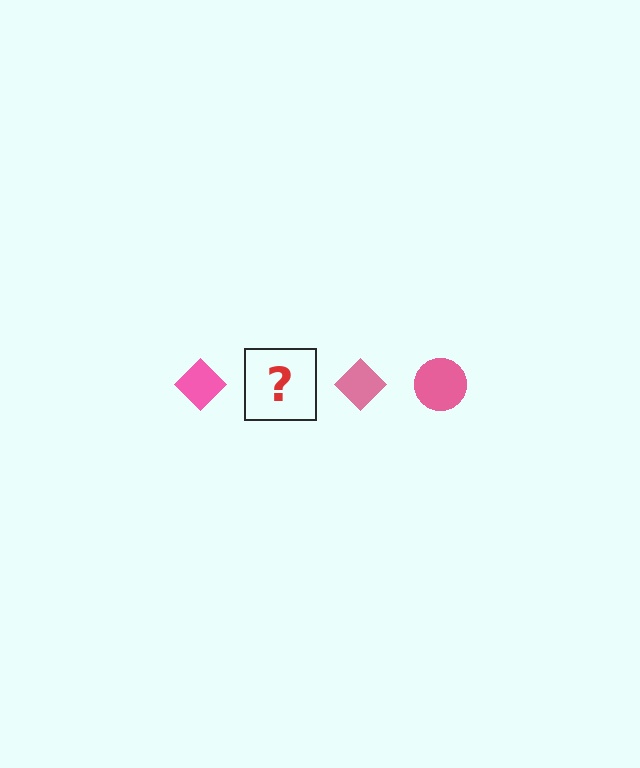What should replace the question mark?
The question mark should be replaced with a pink circle.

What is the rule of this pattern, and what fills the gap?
The rule is that the pattern cycles through diamond, circle shapes in pink. The gap should be filled with a pink circle.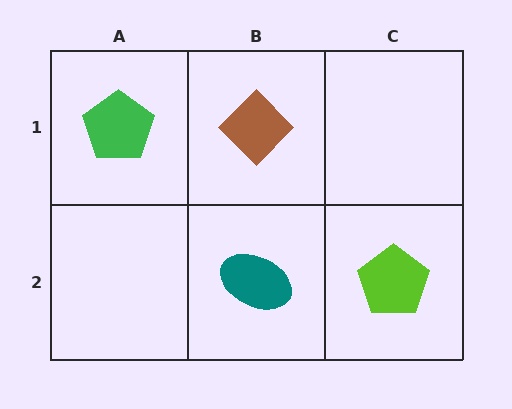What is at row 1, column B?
A brown diamond.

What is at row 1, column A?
A green pentagon.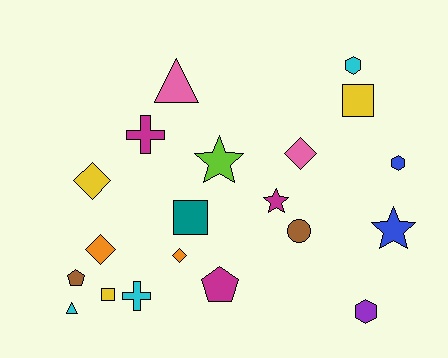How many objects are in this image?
There are 20 objects.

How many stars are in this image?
There are 3 stars.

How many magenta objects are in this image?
There are 3 magenta objects.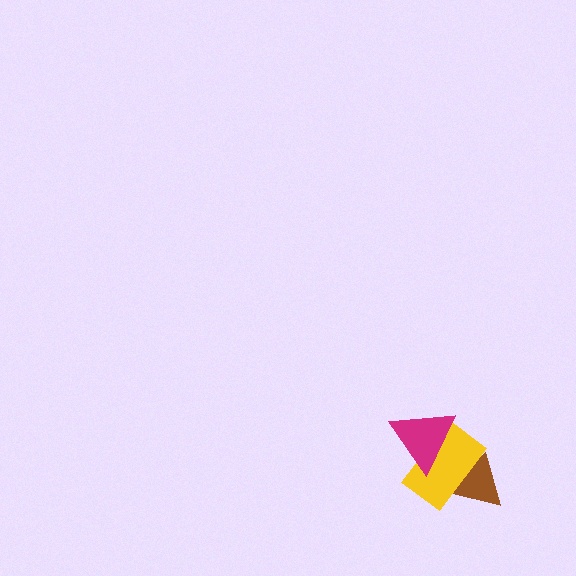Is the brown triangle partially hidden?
Yes, it is partially covered by another shape.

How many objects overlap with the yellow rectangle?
2 objects overlap with the yellow rectangle.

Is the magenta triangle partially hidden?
No, no other shape covers it.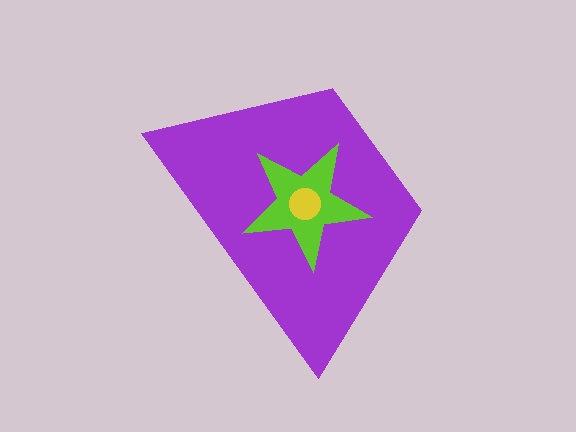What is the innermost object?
The yellow circle.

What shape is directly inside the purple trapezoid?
The lime star.